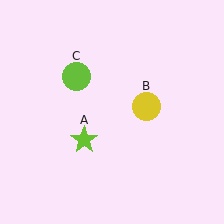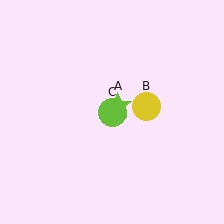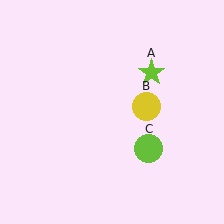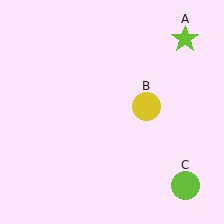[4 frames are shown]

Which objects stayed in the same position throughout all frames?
Yellow circle (object B) remained stationary.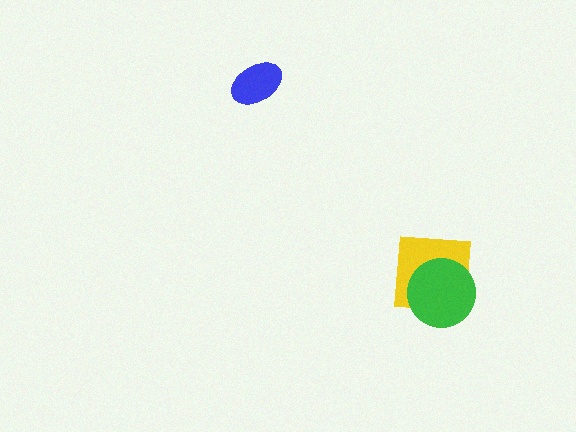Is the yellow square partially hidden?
Yes, it is partially covered by another shape.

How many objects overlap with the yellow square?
1 object overlaps with the yellow square.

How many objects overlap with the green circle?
1 object overlaps with the green circle.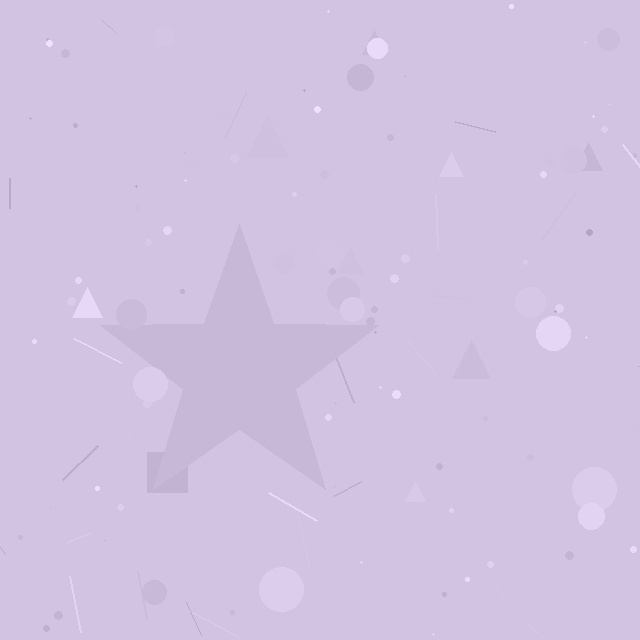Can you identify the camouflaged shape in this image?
The camouflaged shape is a star.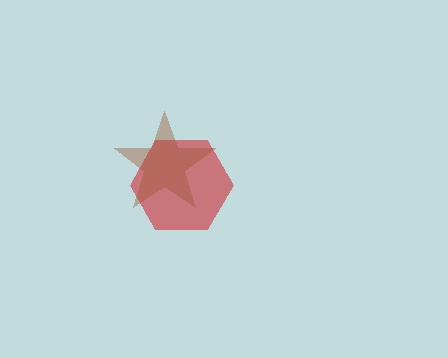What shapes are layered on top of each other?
The layered shapes are: a red hexagon, a brown star.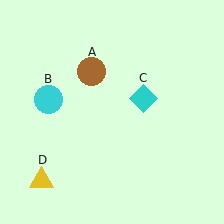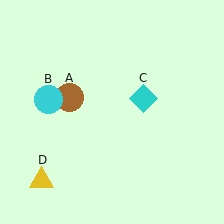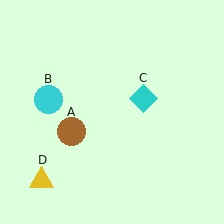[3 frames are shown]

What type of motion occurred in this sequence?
The brown circle (object A) rotated counterclockwise around the center of the scene.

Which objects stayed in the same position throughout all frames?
Cyan circle (object B) and cyan diamond (object C) and yellow triangle (object D) remained stationary.